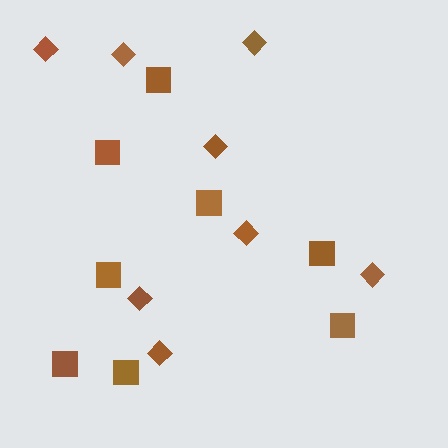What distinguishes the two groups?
There are 2 groups: one group of diamonds (8) and one group of squares (8).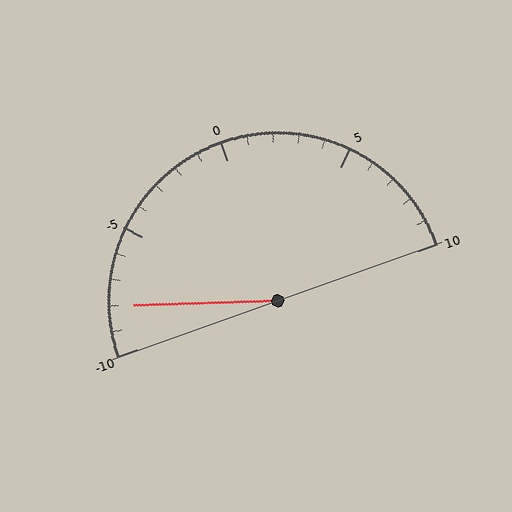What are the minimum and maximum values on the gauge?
The gauge ranges from -10 to 10.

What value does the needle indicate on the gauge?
The needle indicates approximately -8.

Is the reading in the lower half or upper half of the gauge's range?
The reading is in the lower half of the range (-10 to 10).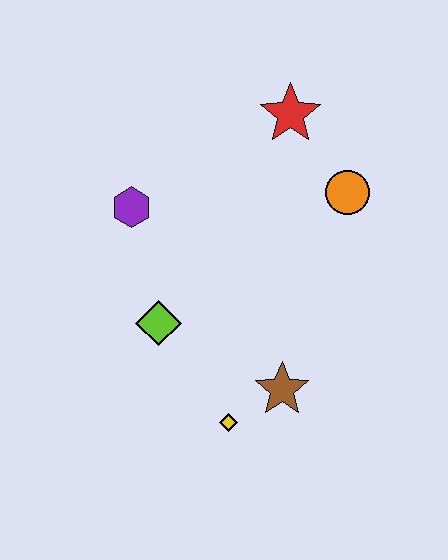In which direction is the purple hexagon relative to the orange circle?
The purple hexagon is to the left of the orange circle.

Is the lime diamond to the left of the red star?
Yes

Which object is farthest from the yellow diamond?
The red star is farthest from the yellow diamond.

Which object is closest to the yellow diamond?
The brown star is closest to the yellow diamond.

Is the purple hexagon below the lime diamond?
No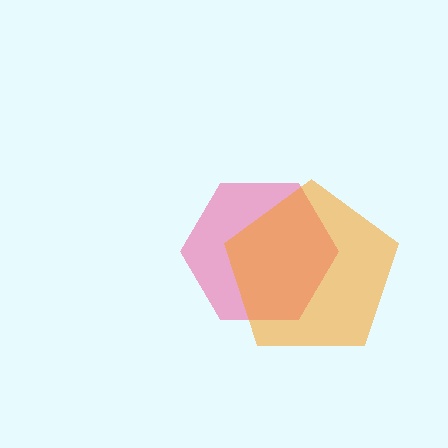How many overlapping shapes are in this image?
There are 2 overlapping shapes in the image.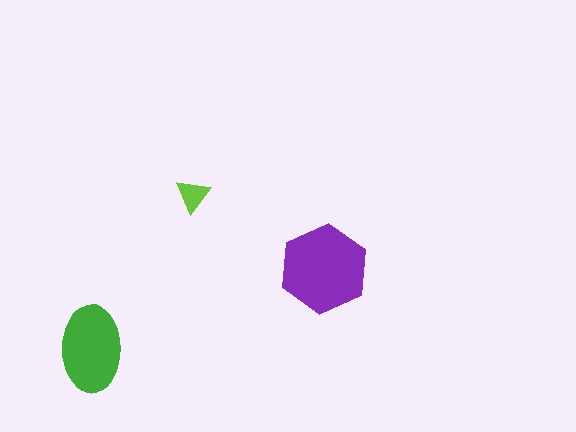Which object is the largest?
The purple hexagon.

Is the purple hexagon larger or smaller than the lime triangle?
Larger.